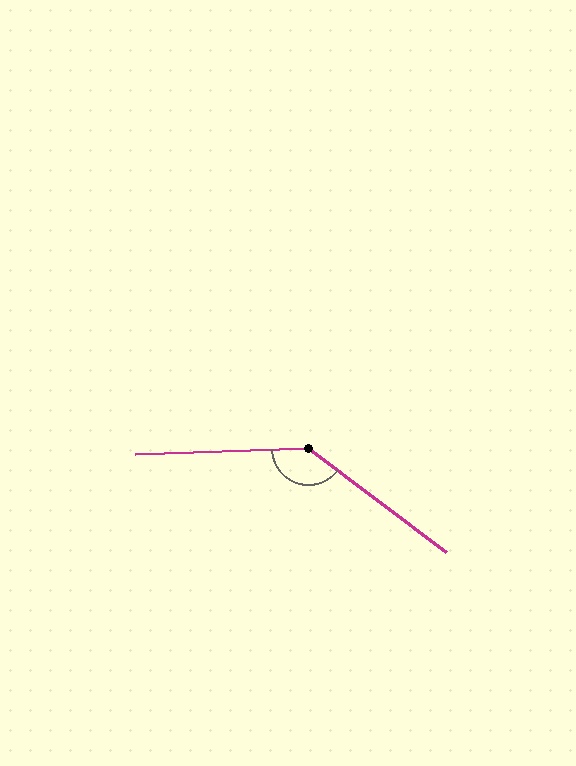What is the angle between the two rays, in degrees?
Approximately 141 degrees.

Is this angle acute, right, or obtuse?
It is obtuse.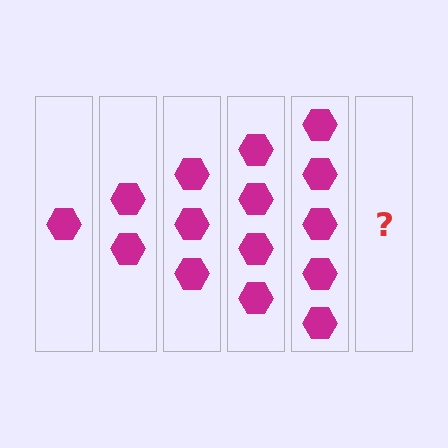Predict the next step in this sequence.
The next step is 6 hexagons.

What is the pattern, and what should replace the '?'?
The pattern is that each step adds one more hexagon. The '?' should be 6 hexagons.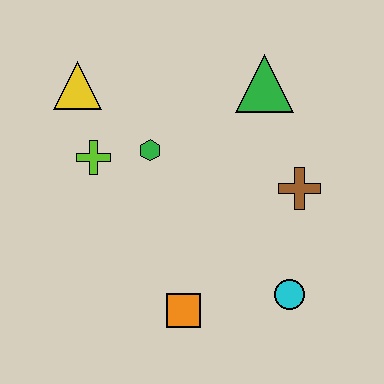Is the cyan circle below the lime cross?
Yes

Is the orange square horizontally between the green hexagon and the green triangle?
Yes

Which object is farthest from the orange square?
The yellow triangle is farthest from the orange square.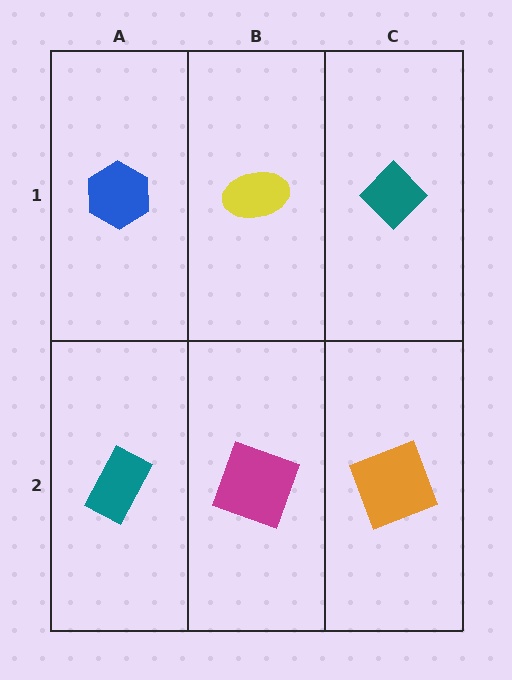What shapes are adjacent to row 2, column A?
A blue hexagon (row 1, column A), a magenta square (row 2, column B).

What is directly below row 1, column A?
A teal rectangle.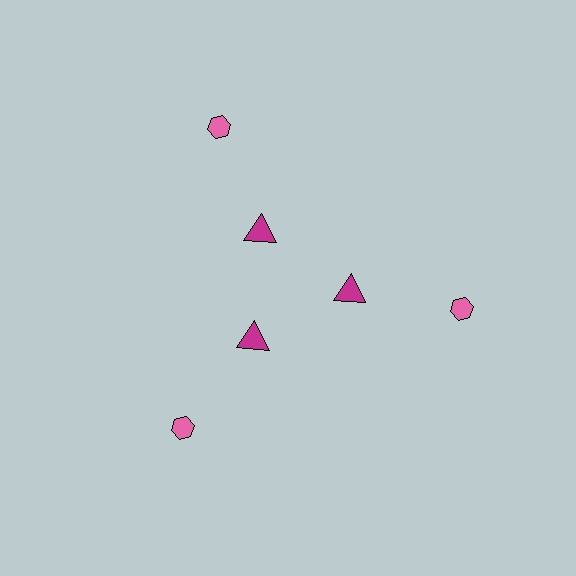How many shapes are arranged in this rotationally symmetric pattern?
There are 6 shapes, arranged in 3 groups of 2.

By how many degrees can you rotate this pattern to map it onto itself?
The pattern maps onto itself every 120 degrees of rotation.